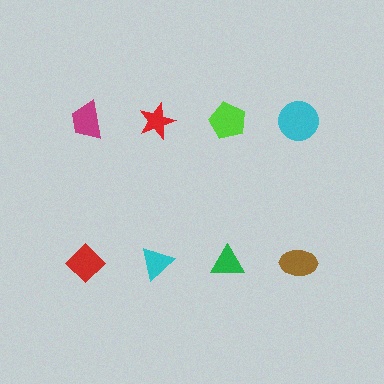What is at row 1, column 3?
A lime pentagon.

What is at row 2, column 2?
A cyan triangle.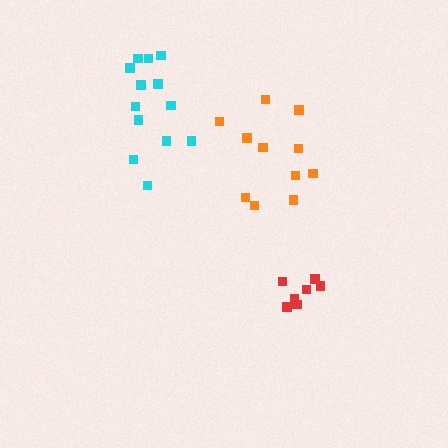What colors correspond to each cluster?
The clusters are colored: red, orange, cyan.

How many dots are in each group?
Group 1: 7 dots, Group 2: 11 dots, Group 3: 13 dots (31 total).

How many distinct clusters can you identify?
There are 3 distinct clusters.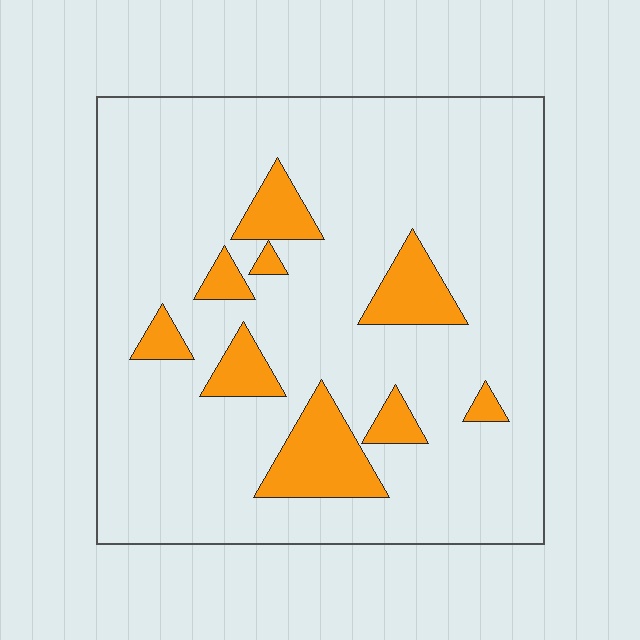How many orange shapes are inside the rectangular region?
9.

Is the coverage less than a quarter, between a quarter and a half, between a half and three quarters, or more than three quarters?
Less than a quarter.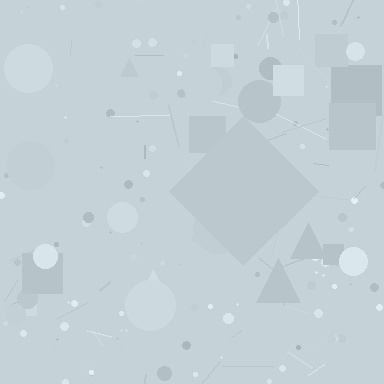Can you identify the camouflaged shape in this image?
The camouflaged shape is a diamond.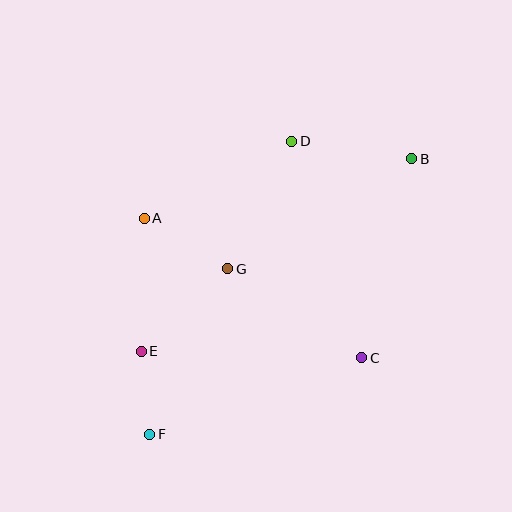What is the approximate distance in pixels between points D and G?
The distance between D and G is approximately 142 pixels.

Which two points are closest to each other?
Points E and F are closest to each other.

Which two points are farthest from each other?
Points B and F are farthest from each other.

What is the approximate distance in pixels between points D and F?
The distance between D and F is approximately 326 pixels.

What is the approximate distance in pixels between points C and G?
The distance between C and G is approximately 161 pixels.